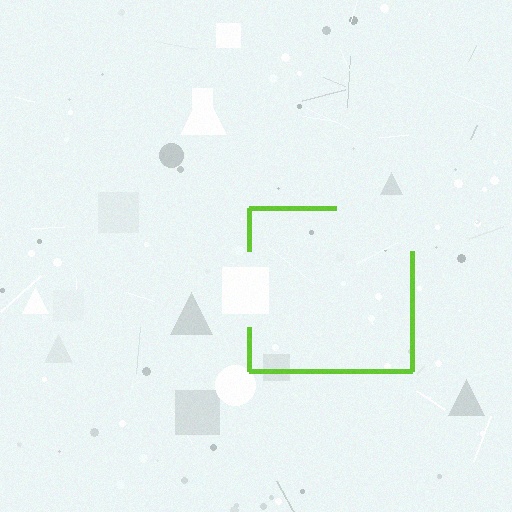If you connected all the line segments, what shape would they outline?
They would outline a square.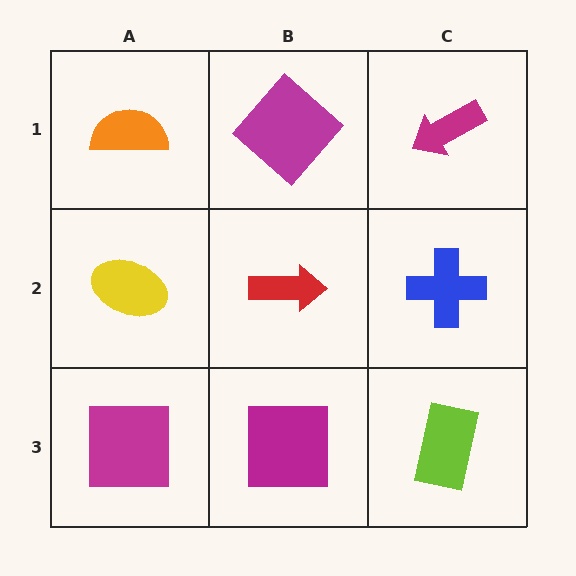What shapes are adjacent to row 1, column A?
A yellow ellipse (row 2, column A), a magenta diamond (row 1, column B).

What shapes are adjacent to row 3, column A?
A yellow ellipse (row 2, column A), a magenta square (row 3, column B).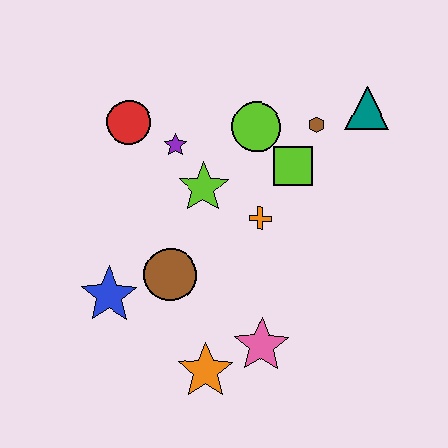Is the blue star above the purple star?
No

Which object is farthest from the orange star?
The teal triangle is farthest from the orange star.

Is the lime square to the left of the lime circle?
No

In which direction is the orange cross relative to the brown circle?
The orange cross is to the right of the brown circle.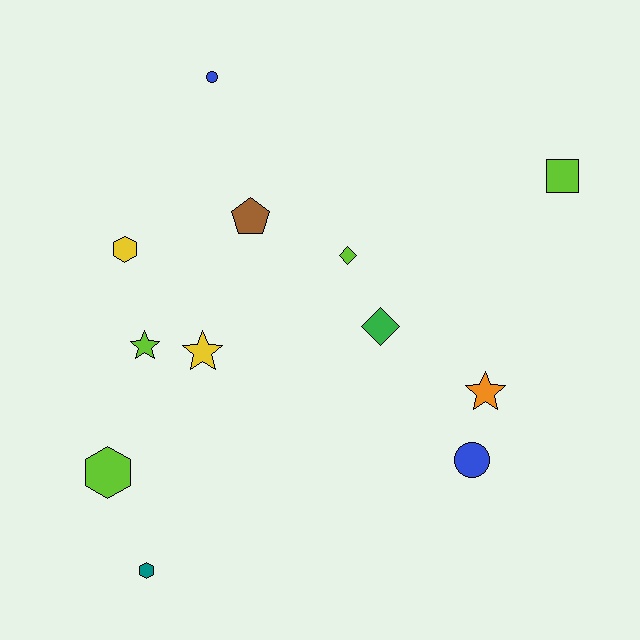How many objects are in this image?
There are 12 objects.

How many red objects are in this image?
There are no red objects.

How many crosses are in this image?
There are no crosses.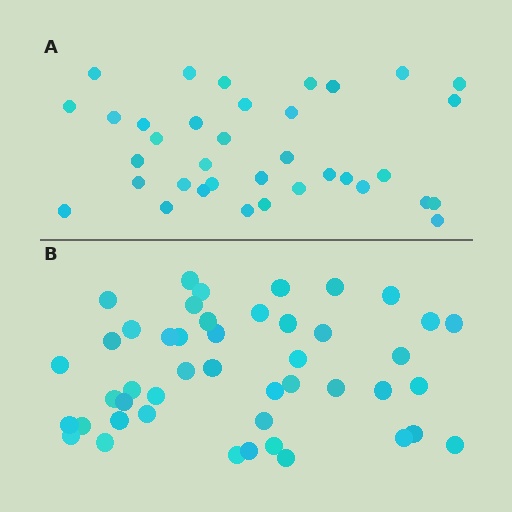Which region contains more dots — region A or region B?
Region B (the bottom region) has more dots.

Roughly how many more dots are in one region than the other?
Region B has roughly 10 or so more dots than region A.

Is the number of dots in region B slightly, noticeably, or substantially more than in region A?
Region B has noticeably more, but not dramatically so. The ratio is roughly 1.3 to 1.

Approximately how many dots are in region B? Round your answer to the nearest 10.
About 50 dots. (The exact count is 46, which rounds to 50.)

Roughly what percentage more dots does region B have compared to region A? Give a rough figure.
About 30% more.